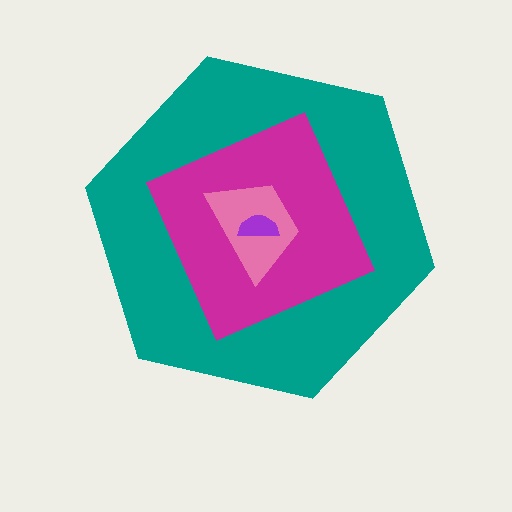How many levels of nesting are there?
4.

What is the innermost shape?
The purple semicircle.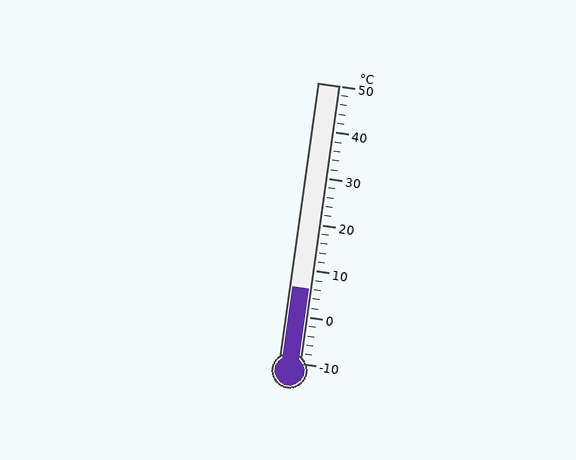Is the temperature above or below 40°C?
The temperature is below 40°C.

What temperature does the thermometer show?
The thermometer shows approximately 6°C.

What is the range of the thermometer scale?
The thermometer scale ranges from -10°C to 50°C.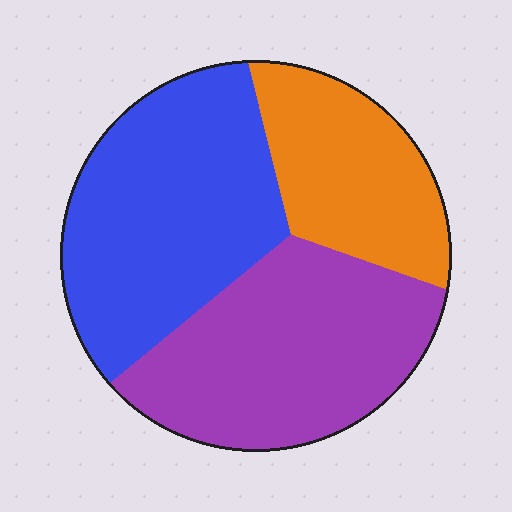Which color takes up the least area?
Orange, at roughly 25%.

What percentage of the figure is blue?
Blue covers around 40% of the figure.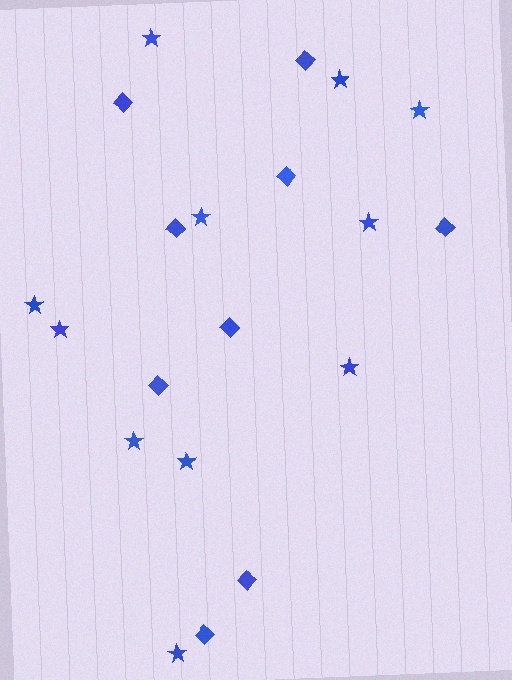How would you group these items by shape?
There are 2 groups: one group of stars (11) and one group of diamonds (9).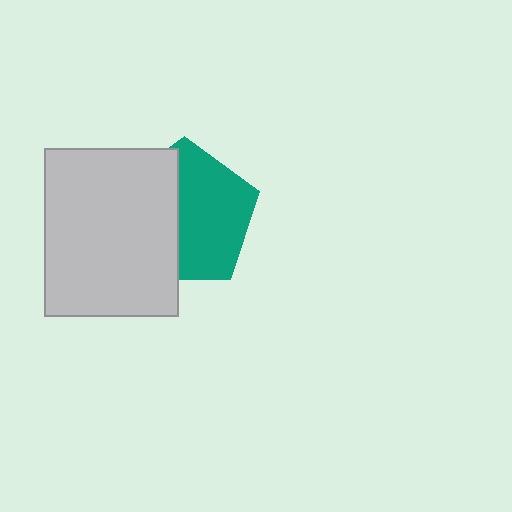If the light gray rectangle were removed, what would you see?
You would see the complete teal pentagon.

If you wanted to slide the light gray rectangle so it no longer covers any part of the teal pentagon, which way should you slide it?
Slide it left — that is the most direct way to separate the two shapes.